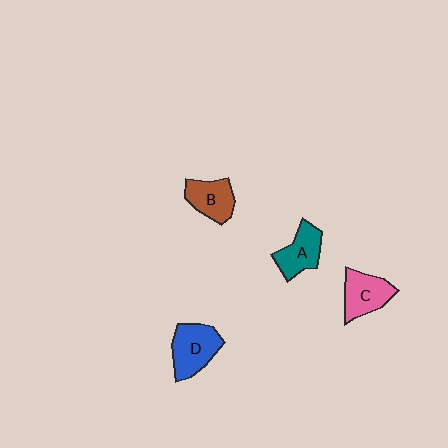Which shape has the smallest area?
Shape B (brown).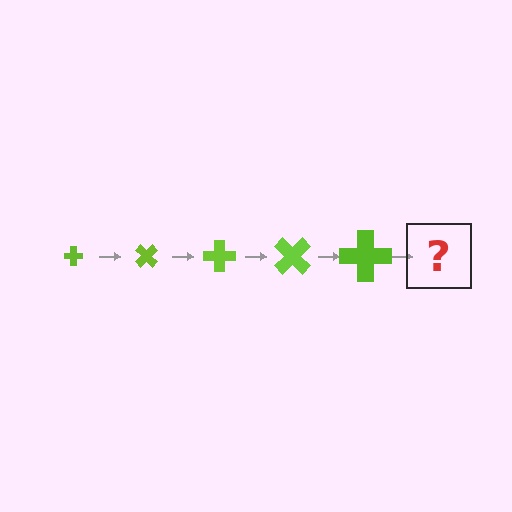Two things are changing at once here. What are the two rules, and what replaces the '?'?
The two rules are that the cross grows larger each step and it rotates 45 degrees each step. The '?' should be a cross, larger than the previous one and rotated 225 degrees from the start.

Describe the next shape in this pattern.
It should be a cross, larger than the previous one and rotated 225 degrees from the start.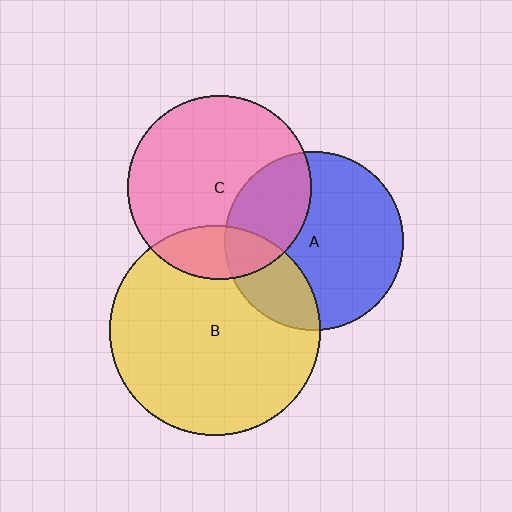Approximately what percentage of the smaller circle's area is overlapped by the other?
Approximately 30%.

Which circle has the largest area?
Circle B (yellow).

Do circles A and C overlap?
Yes.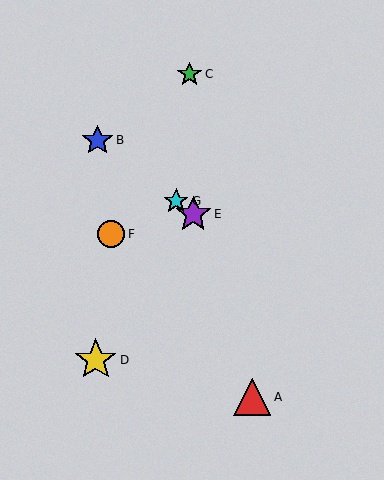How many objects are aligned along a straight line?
3 objects (B, E, G) are aligned along a straight line.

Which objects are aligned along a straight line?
Objects B, E, G are aligned along a straight line.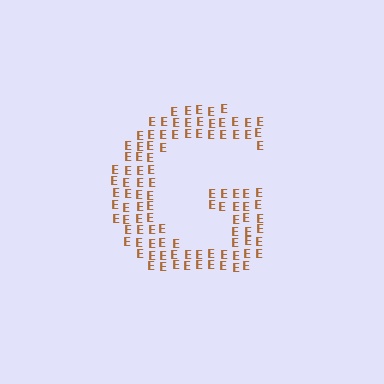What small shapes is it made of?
It is made of small letter E's.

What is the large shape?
The large shape is the letter G.